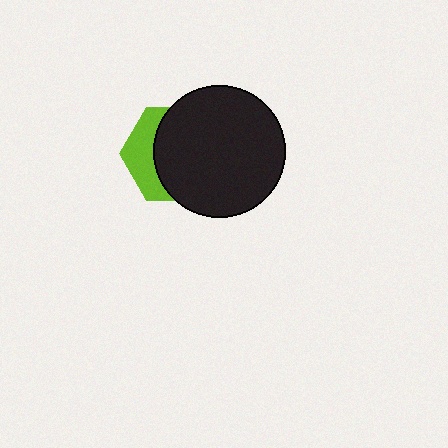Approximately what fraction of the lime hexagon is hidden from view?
Roughly 67% of the lime hexagon is hidden behind the black circle.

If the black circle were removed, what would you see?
You would see the complete lime hexagon.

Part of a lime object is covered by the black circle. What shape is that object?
It is a hexagon.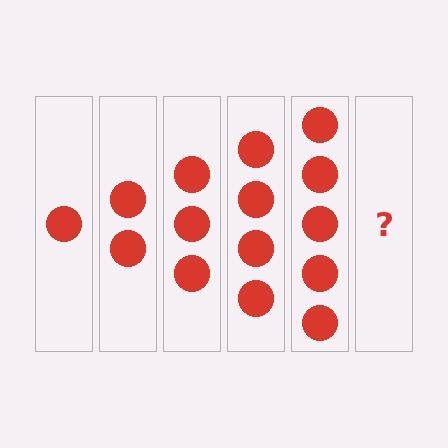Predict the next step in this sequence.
The next step is 6 circles.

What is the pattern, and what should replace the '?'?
The pattern is that each step adds one more circle. The '?' should be 6 circles.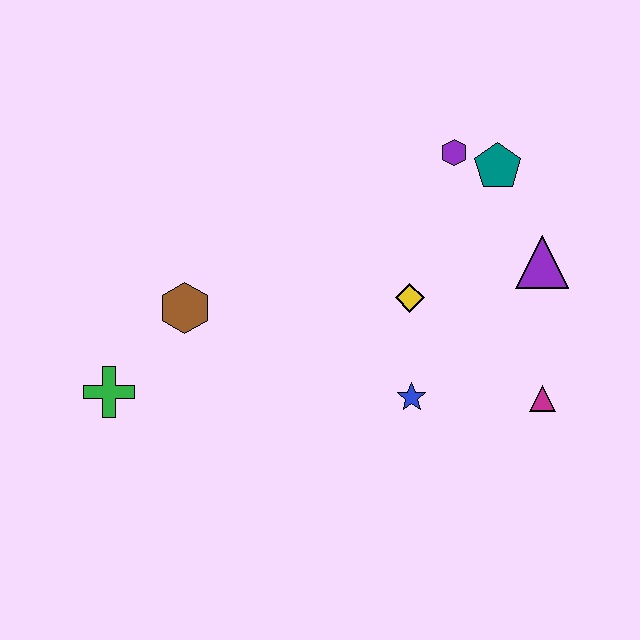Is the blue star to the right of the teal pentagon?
No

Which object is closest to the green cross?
The brown hexagon is closest to the green cross.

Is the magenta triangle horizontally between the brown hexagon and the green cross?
No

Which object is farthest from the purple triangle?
The green cross is farthest from the purple triangle.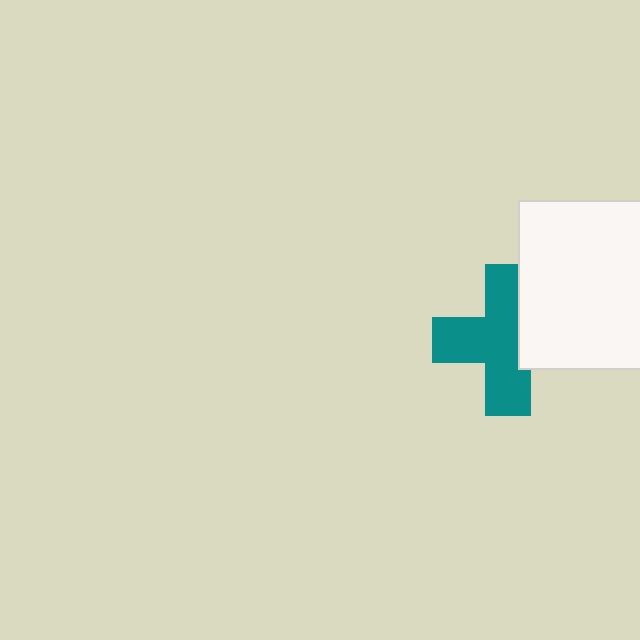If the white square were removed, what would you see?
You would see the complete teal cross.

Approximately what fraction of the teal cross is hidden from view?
Roughly 33% of the teal cross is hidden behind the white square.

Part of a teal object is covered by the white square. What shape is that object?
It is a cross.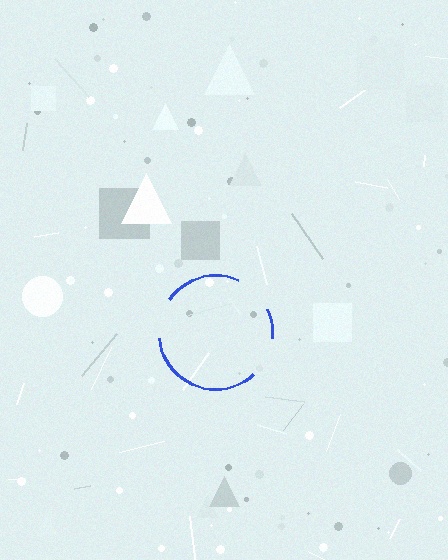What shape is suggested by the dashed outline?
The dashed outline suggests a circle.